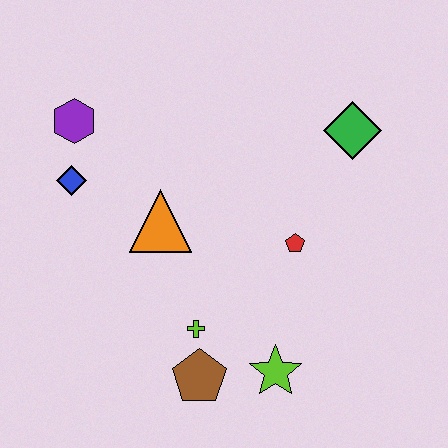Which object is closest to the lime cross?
The brown pentagon is closest to the lime cross.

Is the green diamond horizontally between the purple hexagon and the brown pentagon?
No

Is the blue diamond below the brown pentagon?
No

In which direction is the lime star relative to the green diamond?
The lime star is below the green diamond.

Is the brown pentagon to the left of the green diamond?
Yes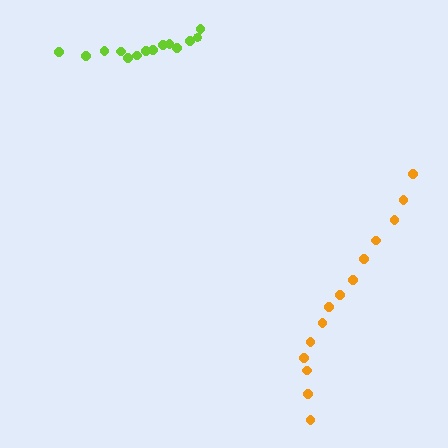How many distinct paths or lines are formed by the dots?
There are 2 distinct paths.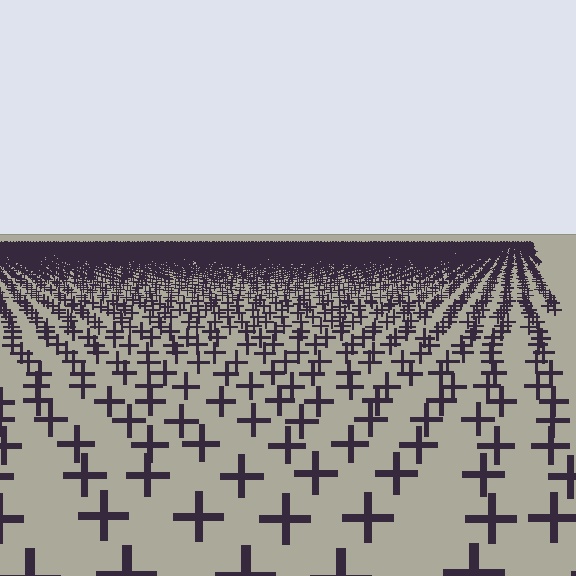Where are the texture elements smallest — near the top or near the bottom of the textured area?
Near the top.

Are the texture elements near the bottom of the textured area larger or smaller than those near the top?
Larger. Near the bottom, elements are closer to the viewer and appear at a bigger on-screen size.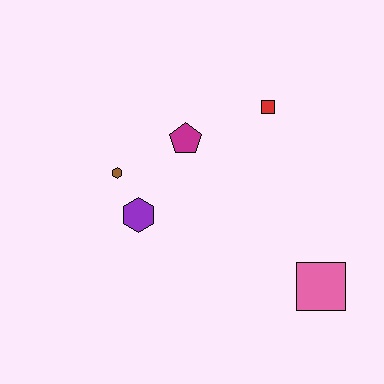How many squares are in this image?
There are 2 squares.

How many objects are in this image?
There are 5 objects.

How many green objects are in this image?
There are no green objects.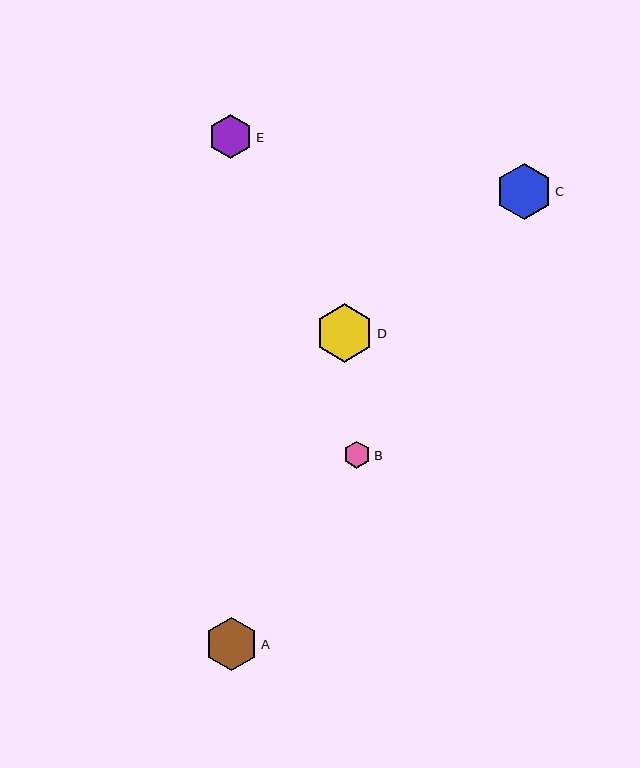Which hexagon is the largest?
Hexagon D is the largest with a size of approximately 59 pixels.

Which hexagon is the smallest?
Hexagon B is the smallest with a size of approximately 27 pixels.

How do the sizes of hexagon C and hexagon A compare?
Hexagon C and hexagon A are approximately the same size.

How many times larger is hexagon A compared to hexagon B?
Hexagon A is approximately 1.9 times the size of hexagon B.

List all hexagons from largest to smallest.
From largest to smallest: D, C, A, E, B.